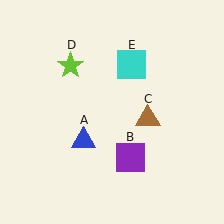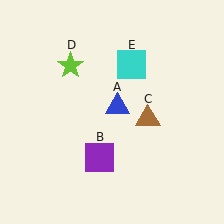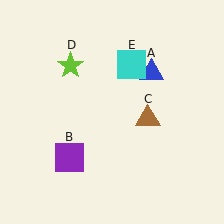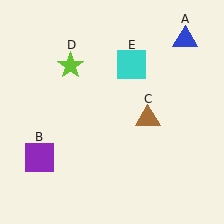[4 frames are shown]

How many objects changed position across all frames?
2 objects changed position: blue triangle (object A), purple square (object B).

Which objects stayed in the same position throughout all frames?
Brown triangle (object C) and lime star (object D) and cyan square (object E) remained stationary.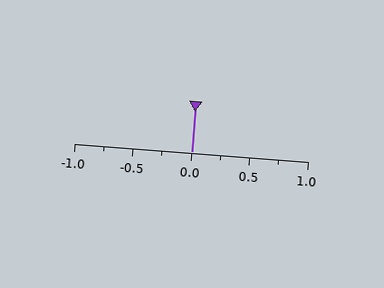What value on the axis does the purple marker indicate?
The marker indicates approximately 0.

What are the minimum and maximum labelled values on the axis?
The axis runs from -1.0 to 1.0.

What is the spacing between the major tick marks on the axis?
The major ticks are spaced 0.5 apart.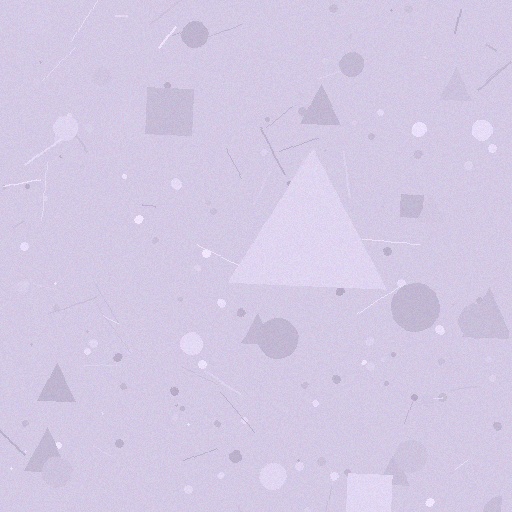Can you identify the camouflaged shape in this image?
The camouflaged shape is a triangle.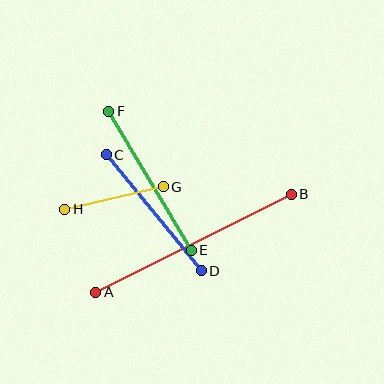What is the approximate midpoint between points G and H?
The midpoint is at approximately (114, 198) pixels.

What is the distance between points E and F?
The distance is approximately 162 pixels.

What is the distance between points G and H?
The distance is approximately 101 pixels.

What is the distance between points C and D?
The distance is approximately 150 pixels.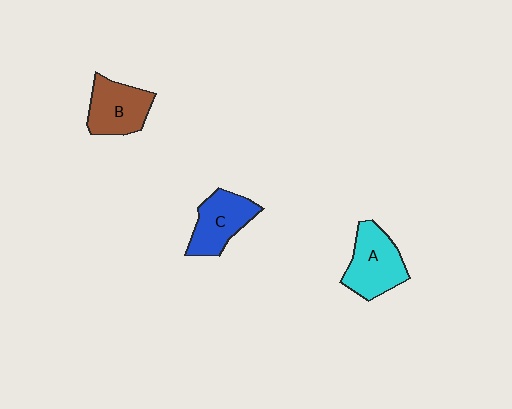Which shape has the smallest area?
Shape B (brown).